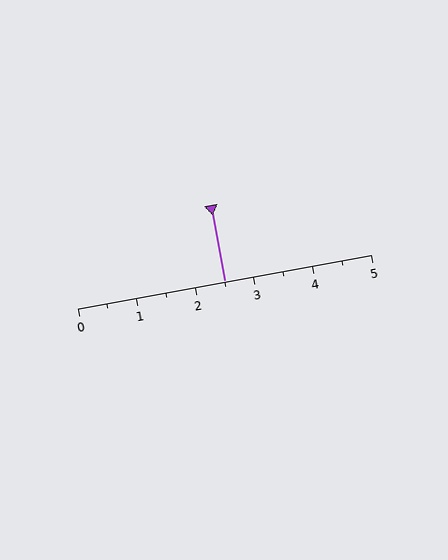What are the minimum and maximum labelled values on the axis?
The axis runs from 0 to 5.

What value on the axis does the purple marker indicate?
The marker indicates approximately 2.5.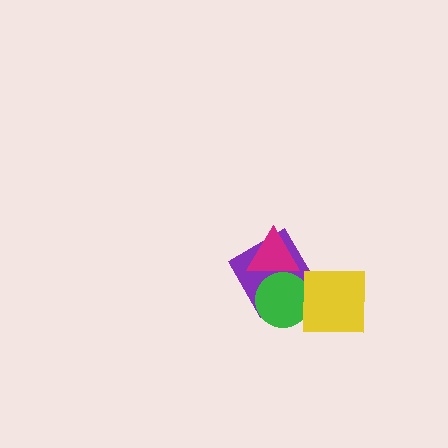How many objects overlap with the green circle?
3 objects overlap with the green circle.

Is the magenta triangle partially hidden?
Yes, it is partially covered by another shape.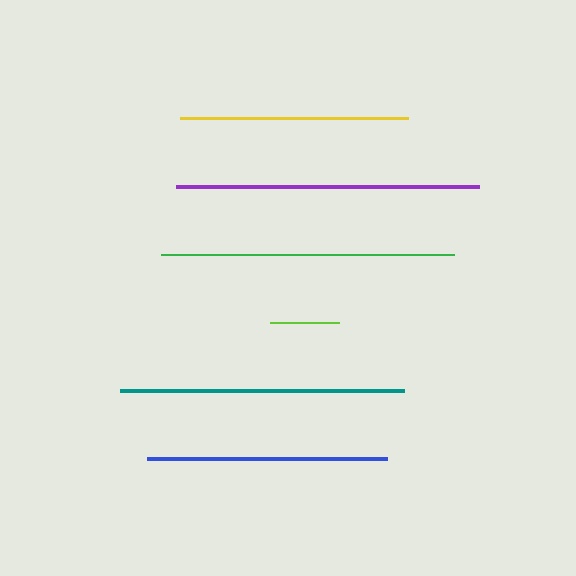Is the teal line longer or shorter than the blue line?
The teal line is longer than the blue line.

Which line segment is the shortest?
The lime line is the shortest at approximately 69 pixels.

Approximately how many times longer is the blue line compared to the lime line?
The blue line is approximately 3.5 times the length of the lime line.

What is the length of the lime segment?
The lime segment is approximately 69 pixels long.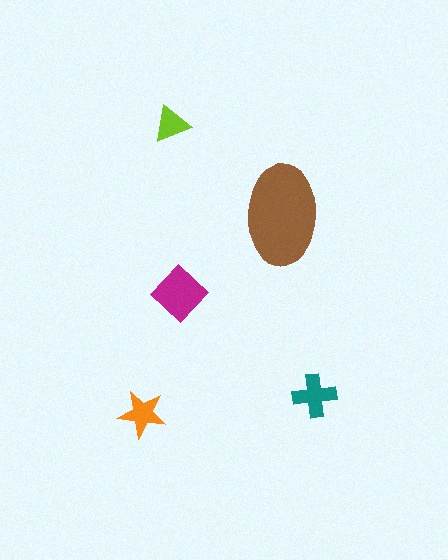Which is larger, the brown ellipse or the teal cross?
The brown ellipse.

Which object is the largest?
The brown ellipse.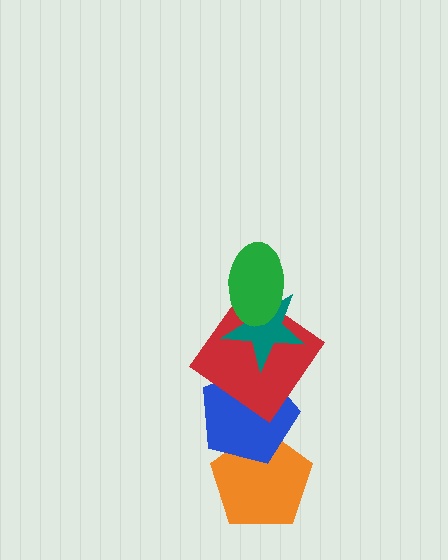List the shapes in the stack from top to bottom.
From top to bottom: the green ellipse, the teal star, the red diamond, the blue pentagon, the orange pentagon.